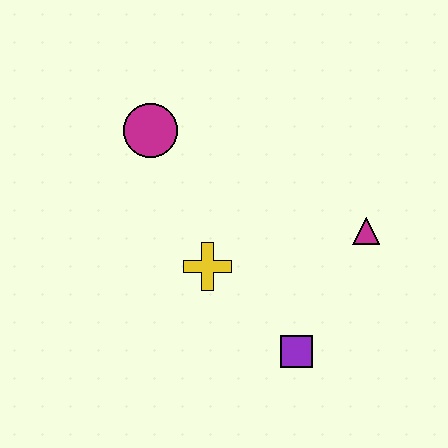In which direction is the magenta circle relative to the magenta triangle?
The magenta circle is to the left of the magenta triangle.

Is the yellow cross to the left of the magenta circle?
No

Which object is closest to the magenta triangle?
The purple square is closest to the magenta triangle.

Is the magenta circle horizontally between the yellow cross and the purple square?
No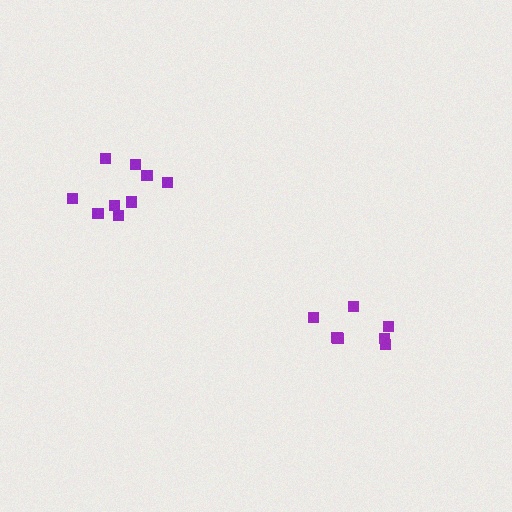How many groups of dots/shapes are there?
There are 2 groups.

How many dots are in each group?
Group 1: 7 dots, Group 2: 9 dots (16 total).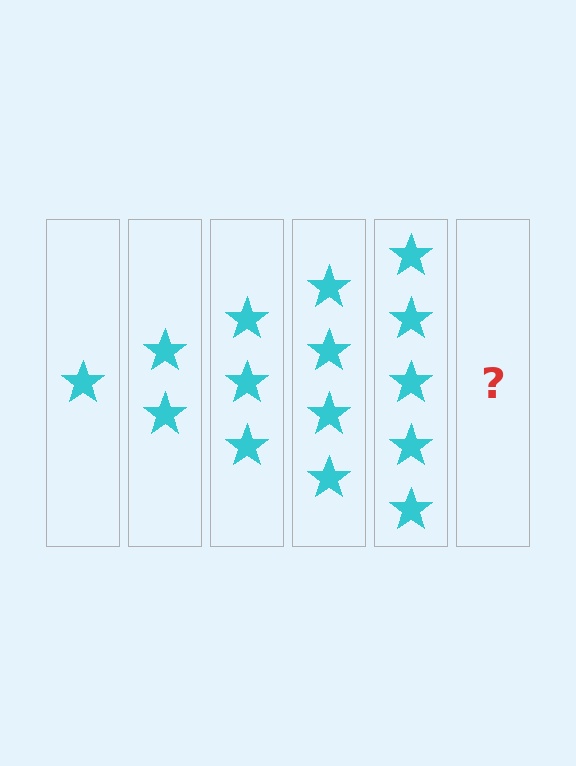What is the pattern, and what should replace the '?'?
The pattern is that each step adds one more star. The '?' should be 6 stars.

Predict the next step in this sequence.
The next step is 6 stars.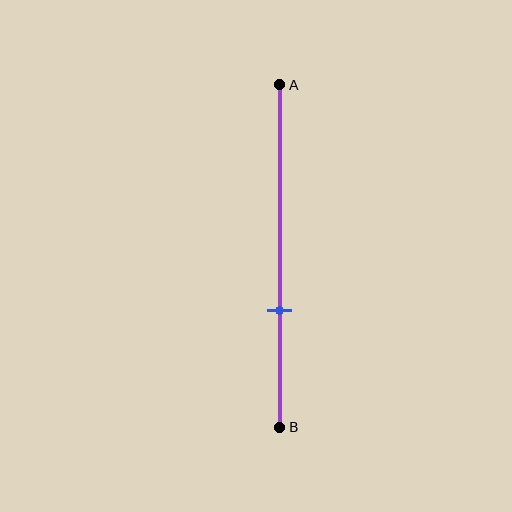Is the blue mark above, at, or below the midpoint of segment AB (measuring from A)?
The blue mark is below the midpoint of segment AB.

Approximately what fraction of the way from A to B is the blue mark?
The blue mark is approximately 65% of the way from A to B.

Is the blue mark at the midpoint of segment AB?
No, the mark is at about 65% from A, not at the 50% midpoint.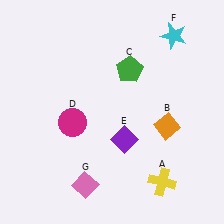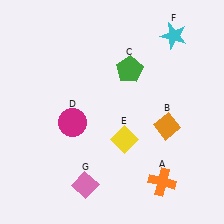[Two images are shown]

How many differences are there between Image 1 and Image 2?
There are 2 differences between the two images.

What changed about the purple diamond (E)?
In Image 1, E is purple. In Image 2, it changed to yellow.